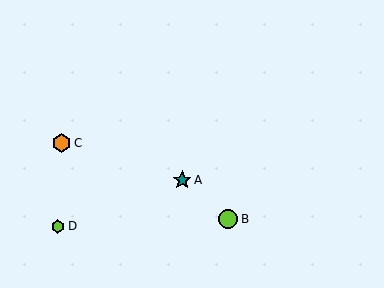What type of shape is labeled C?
Shape C is an orange hexagon.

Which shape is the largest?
The lime circle (labeled B) is the largest.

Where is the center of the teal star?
The center of the teal star is at (182, 180).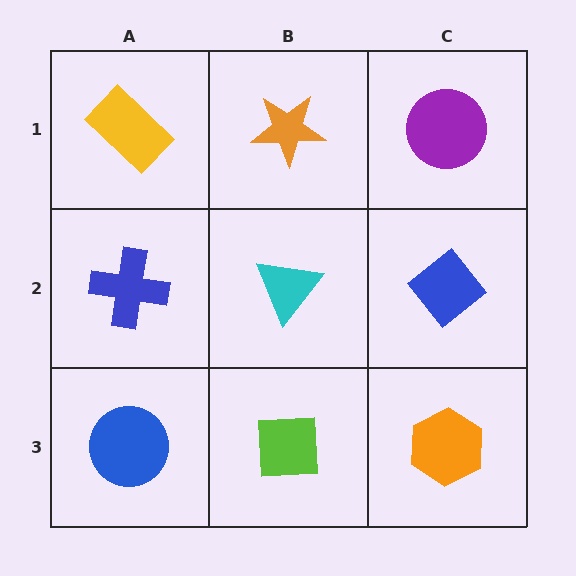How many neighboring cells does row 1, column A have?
2.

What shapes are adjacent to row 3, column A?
A blue cross (row 2, column A), a lime square (row 3, column B).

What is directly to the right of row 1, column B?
A purple circle.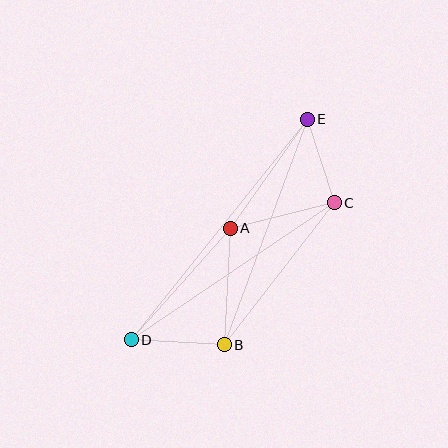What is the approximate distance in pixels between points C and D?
The distance between C and D is approximately 245 pixels.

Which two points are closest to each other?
Points C and E are closest to each other.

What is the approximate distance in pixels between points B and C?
The distance between B and C is approximately 180 pixels.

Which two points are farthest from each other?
Points D and E are farthest from each other.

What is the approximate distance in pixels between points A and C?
The distance between A and C is approximately 107 pixels.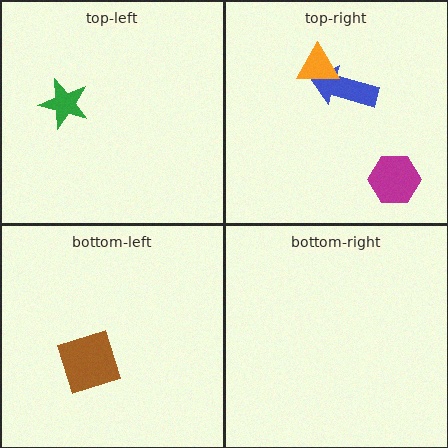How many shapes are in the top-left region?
1.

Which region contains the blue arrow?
The top-right region.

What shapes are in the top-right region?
The magenta hexagon, the blue arrow, the orange triangle.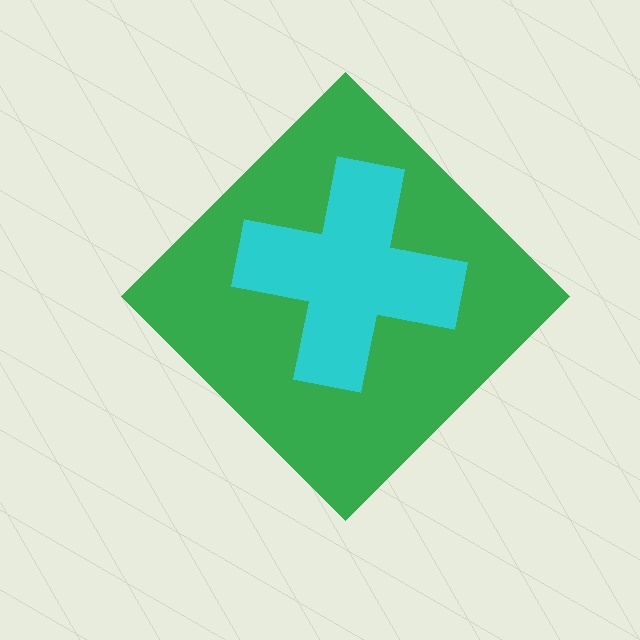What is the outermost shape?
The green diamond.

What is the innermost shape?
The cyan cross.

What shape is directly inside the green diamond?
The cyan cross.